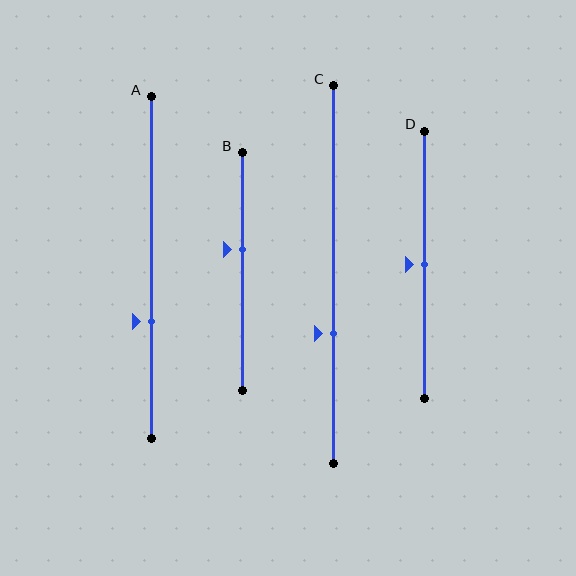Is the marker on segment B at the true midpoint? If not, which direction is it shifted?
No, the marker on segment B is shifted upward by about 9% of the segment length.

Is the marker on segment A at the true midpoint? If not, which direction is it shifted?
No, the marker on segment A is shifted downward by about 16% of the segment length.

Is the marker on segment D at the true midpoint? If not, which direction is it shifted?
Yes, the marker on segment D is at the true midpoint.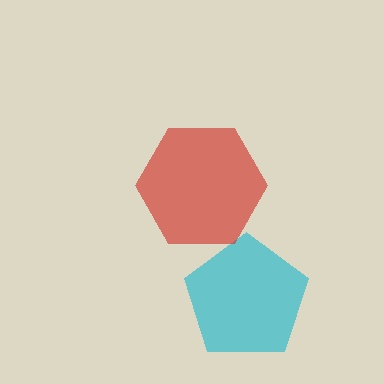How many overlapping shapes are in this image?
There are 2 overlapping shapes in the image.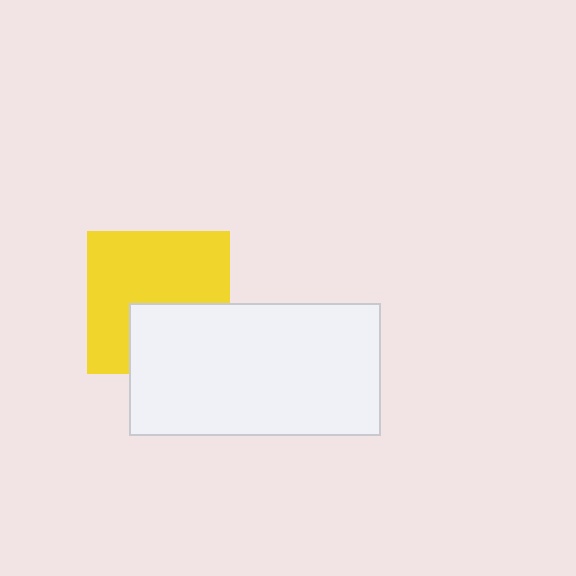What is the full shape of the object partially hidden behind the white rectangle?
The partially hidden object is a yellow square.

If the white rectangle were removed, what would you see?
You would see the complete yellow square.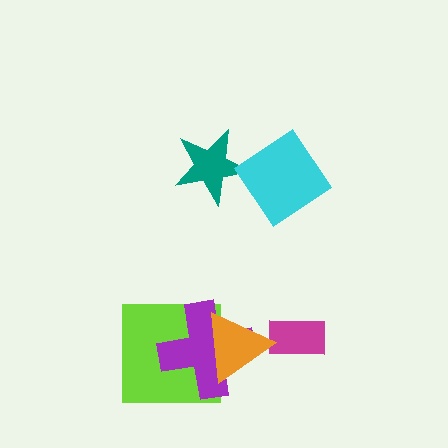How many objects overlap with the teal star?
0 objects overlap with the teal star.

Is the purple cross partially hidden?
Yes, it is partially covered by another shape.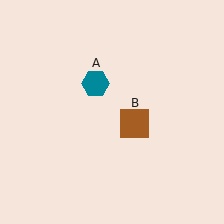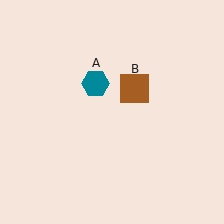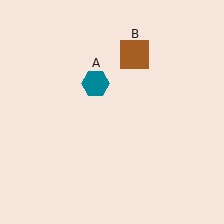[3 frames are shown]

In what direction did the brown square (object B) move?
The brown square (object B) moved up.